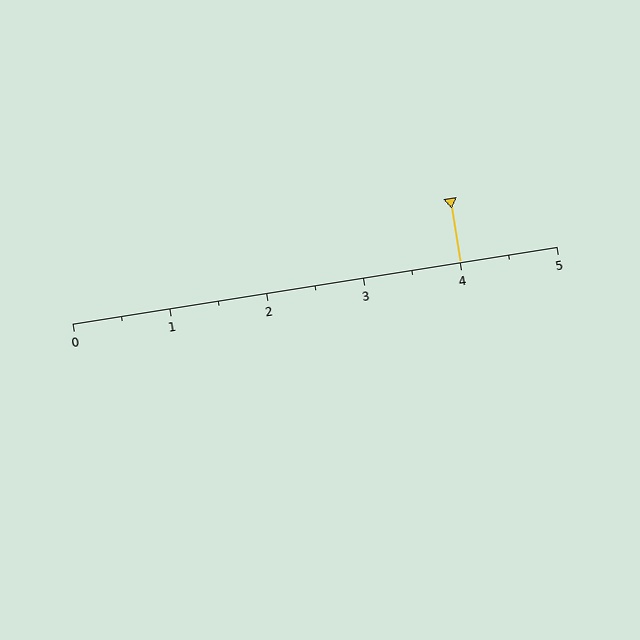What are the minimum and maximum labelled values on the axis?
The axis runs from 0 to 5.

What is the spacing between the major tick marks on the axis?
The major ticks are spaced 1 apart.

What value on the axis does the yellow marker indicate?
The marker indicates approximately 4.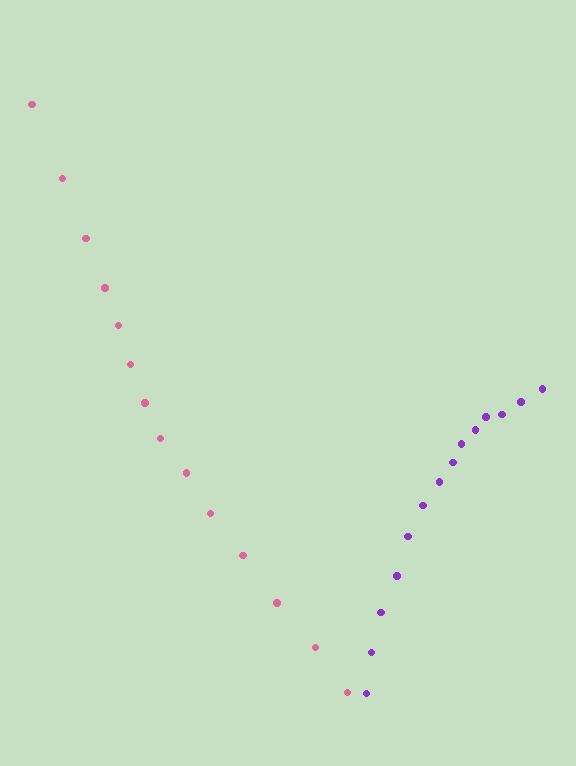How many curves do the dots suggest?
There are 2 distinct paths.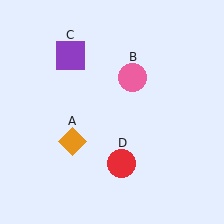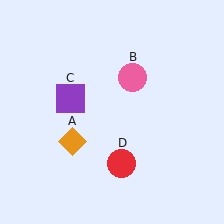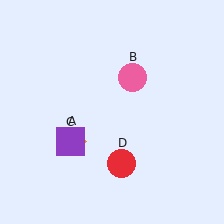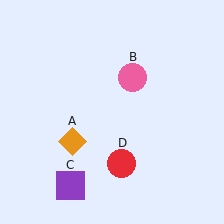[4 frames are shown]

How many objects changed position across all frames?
1 object changed position: purple square (object C).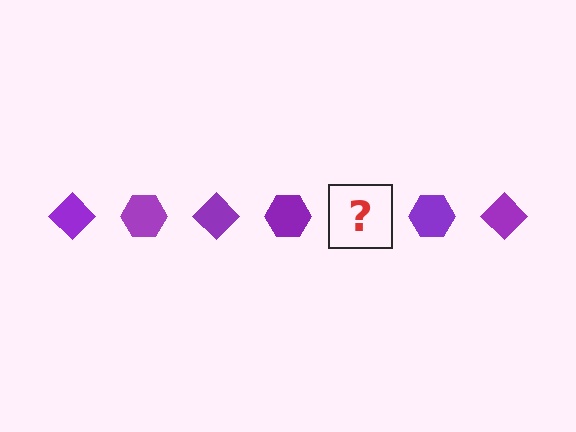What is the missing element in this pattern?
The missing element is a purple diamond.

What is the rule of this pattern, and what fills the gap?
The rule is that the pattern cycles through diamond, hexagon shapes in purple. The gap should be filled with a purple diamond.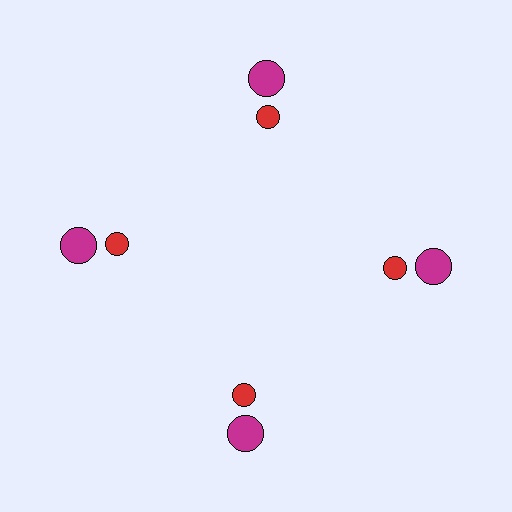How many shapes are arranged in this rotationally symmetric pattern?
There are 8 shapes, arranged in 4 groups of 2.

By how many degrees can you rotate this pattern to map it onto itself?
The pattern maps onto itself every 90 degrees of rotation.